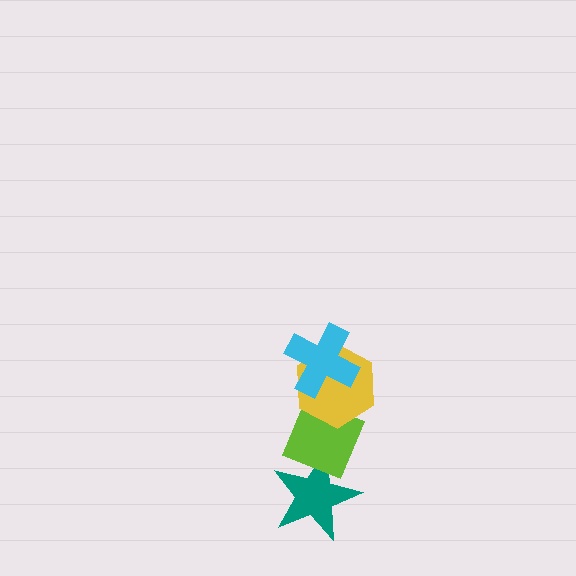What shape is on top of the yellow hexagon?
The cyan cross is on top of the yellow hexagon.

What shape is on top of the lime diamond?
The yellow hexagon is on top of the lime diamond.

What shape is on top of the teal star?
The lime diamond is on top of the teal star.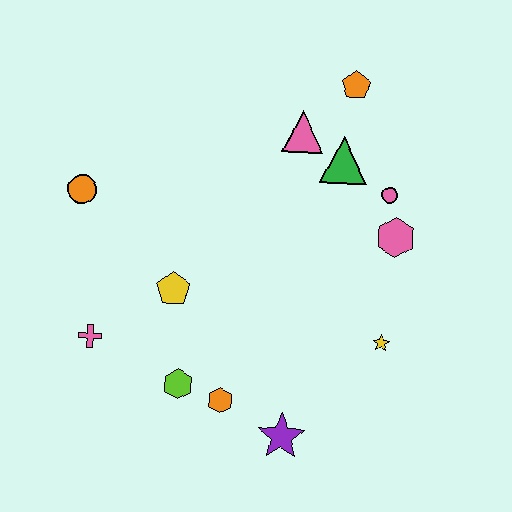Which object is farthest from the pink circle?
The pink cross is farthest from the pink circle.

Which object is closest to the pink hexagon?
The pink circle is closest to the pink hexagon.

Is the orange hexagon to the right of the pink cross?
Yes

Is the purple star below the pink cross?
Yes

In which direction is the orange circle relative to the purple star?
The orange circle is above the purple star.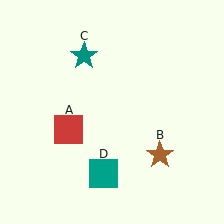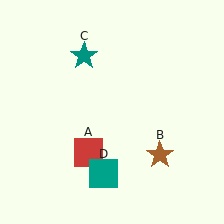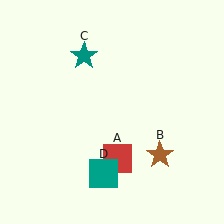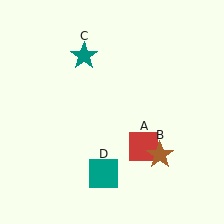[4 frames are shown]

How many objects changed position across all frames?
1 object changed position: red square (object A).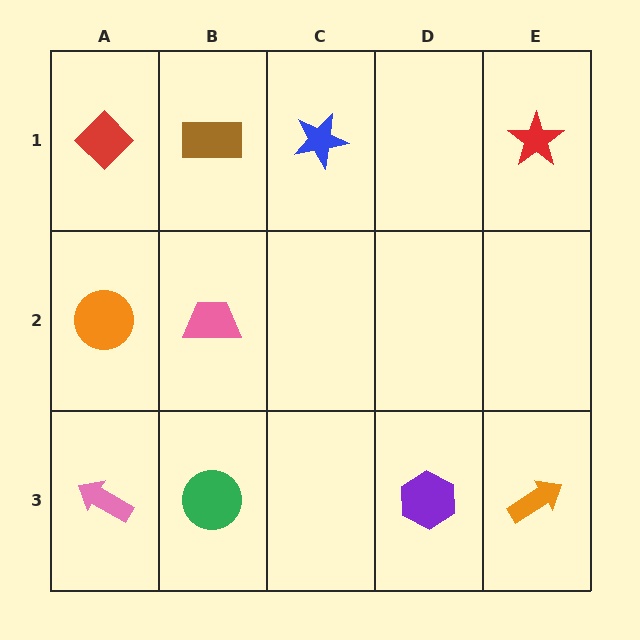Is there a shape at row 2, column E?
No, that cell is empty.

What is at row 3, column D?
A purple hexagon.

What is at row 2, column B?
A pink trapezoid.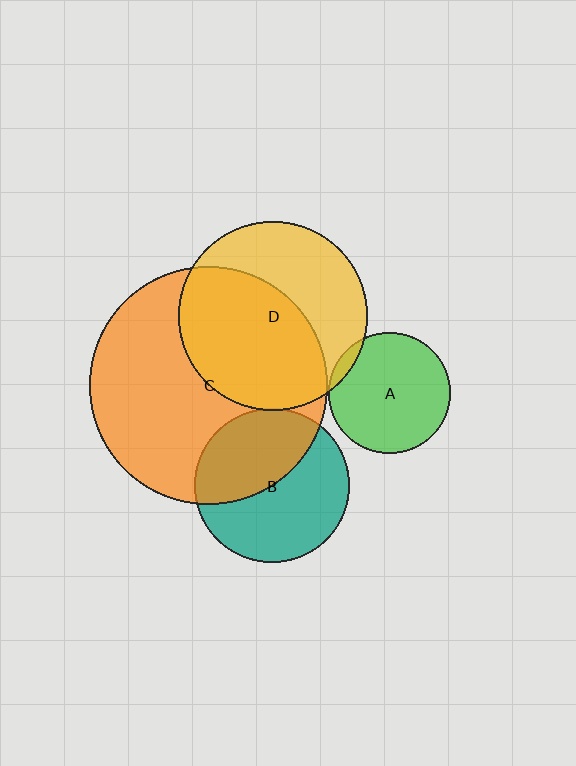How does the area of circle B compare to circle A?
Approximately 1.6 times.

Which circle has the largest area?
Circle C (orange).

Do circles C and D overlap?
Yes.